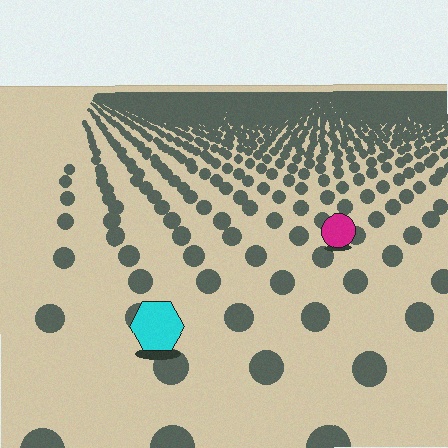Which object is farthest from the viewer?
The magenta circle is farthest from the viewer. It appears smaller and the ground texture around it is denser.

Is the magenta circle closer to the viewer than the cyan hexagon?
No. The cyan hexagon is closer — you can tell from the texture gradient: the ground texture is coarser near it.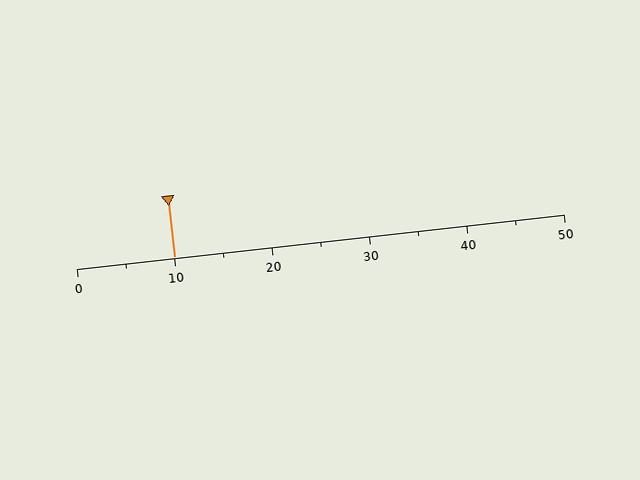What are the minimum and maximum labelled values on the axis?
The axis runs from 0 to 50.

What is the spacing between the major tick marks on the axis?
The major ticks are spaced 10 apart.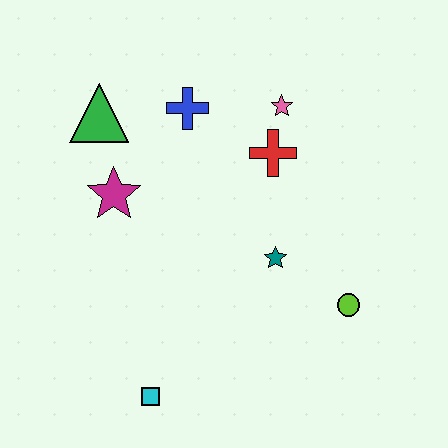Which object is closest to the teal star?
The lime circle is closest to the teal star.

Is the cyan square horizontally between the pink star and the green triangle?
Yes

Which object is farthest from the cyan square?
The pink star is farthest from the cyan square.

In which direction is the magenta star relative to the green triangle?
The magenta star is below the green triangle.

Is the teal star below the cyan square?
No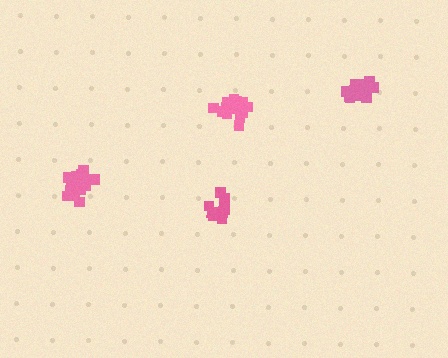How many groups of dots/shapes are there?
There are 4 groups.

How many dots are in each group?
Group 1: 17 dots, Group 2: 17 dots, Group 3: 16 dots, Group 4: 19 dots (69 total).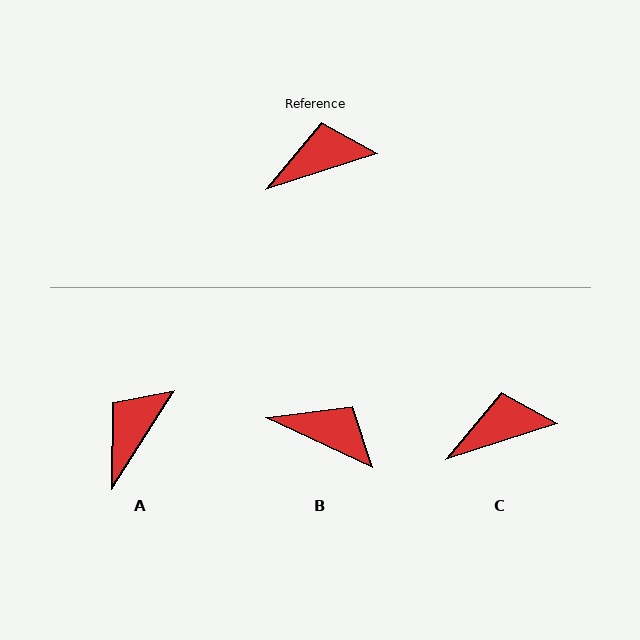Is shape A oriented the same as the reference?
No, it is off by about 39 degrees.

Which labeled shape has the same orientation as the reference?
C.